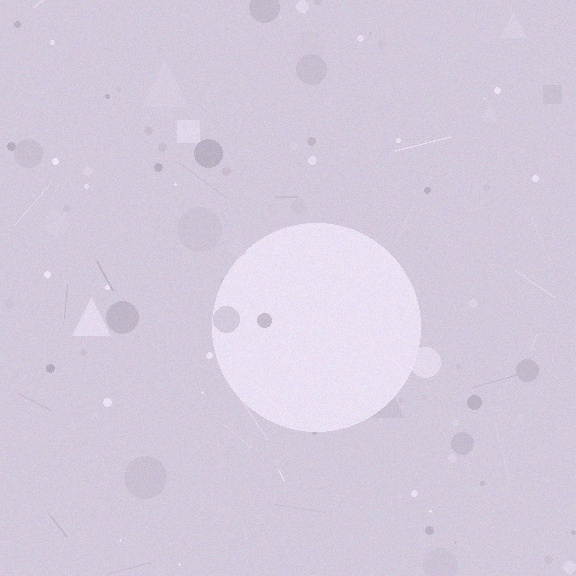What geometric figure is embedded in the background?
A circle is embedded in the background.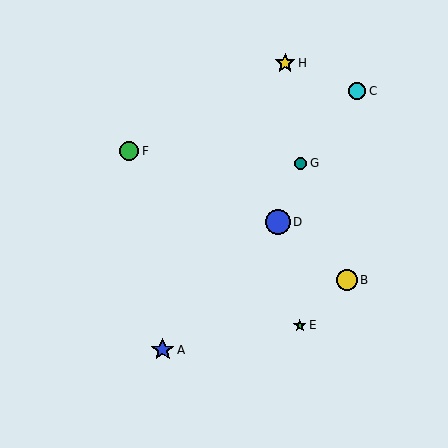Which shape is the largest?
The blue circle (labeled D) is the largest.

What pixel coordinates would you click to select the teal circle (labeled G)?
Click at (301, 163) to select the teal circle G.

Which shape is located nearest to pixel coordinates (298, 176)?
The teal circle (labeled G) at (301, 163) is nearest to that location.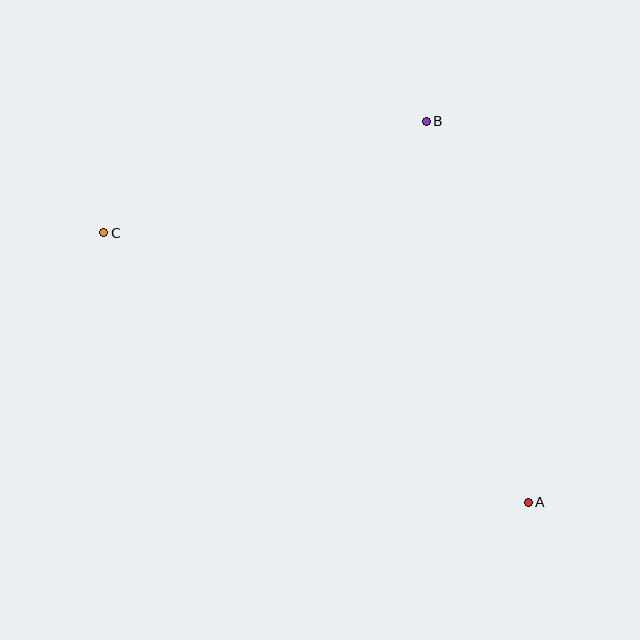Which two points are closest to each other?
Points B and C are closest to each other.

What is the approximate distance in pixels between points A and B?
The distance between A and B is approximately 394 pixels.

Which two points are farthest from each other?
Points A and C are farthest from each other.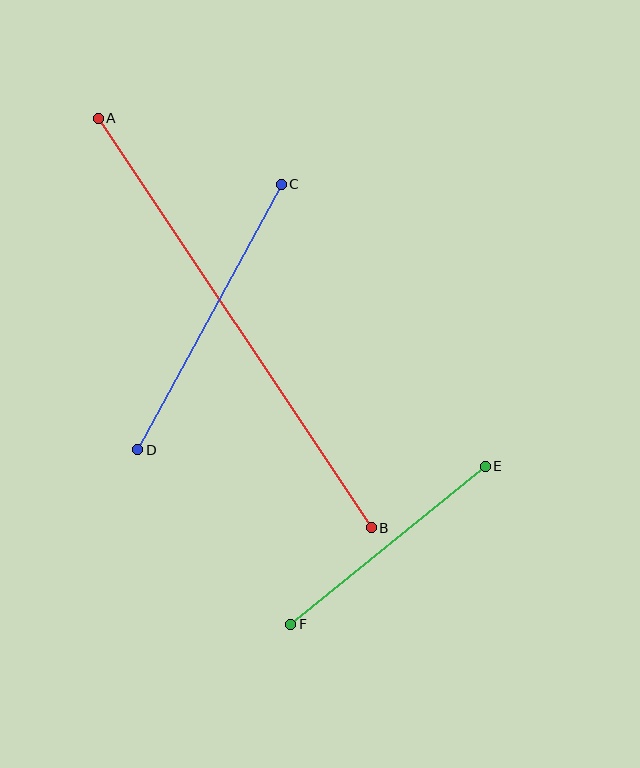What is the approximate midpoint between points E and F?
The midpoint is at approximately (388, 545) pixels.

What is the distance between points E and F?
The distance is approximately 250 pixels.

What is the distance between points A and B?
The distance is approximately 492 pixels.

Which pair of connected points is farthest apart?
Points A and B are farthest apart.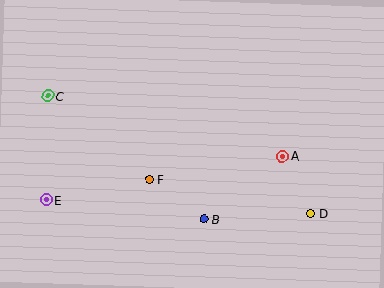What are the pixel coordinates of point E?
Point E is at (47, 200).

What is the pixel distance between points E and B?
The distance between E and B is 159 pixels.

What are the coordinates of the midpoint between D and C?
The midpoint between D and C is at (179, 155).